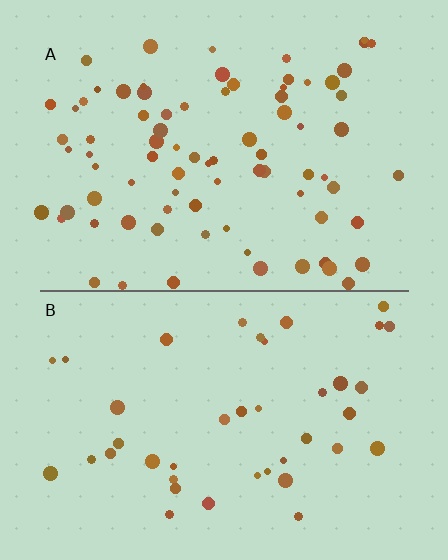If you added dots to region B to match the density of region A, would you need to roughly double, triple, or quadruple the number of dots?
Approximately double.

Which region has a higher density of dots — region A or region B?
A (the top).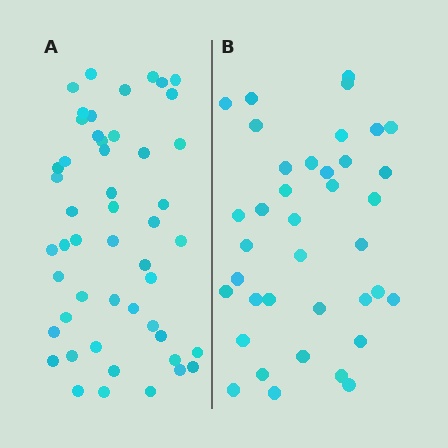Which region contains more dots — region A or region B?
Region A (the left region) has more dots.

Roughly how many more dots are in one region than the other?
Region A has roughly 12 or so more dots than region B.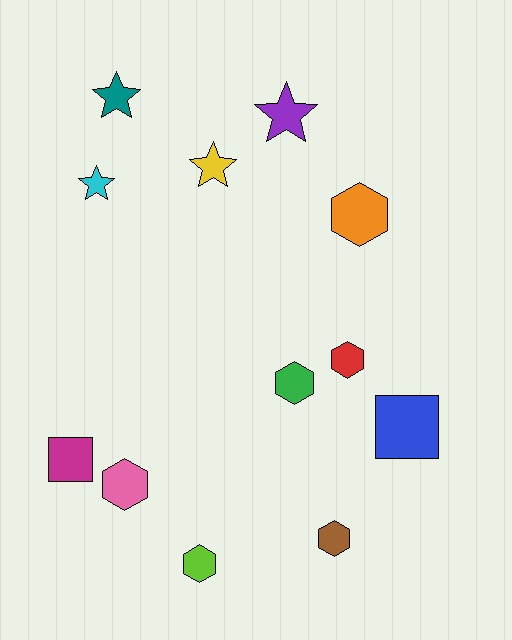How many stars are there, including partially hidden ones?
There are 4 stars.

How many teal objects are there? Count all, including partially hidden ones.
There is 1 teal object.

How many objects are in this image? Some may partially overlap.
There are 12 objects.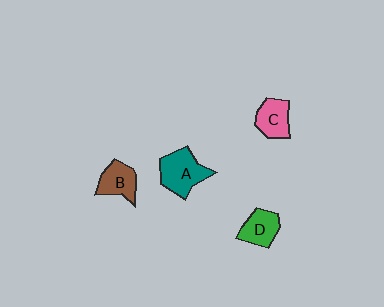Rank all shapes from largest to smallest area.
From largest to smallest: A (teal), B (brown), C (pink), D (green).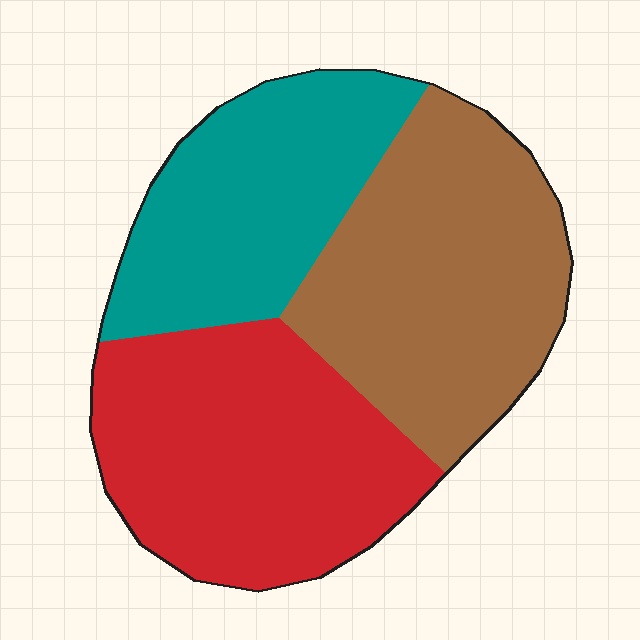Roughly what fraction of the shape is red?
Red covers around 35% of the shape.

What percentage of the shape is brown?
Brown covers around 35% of the shape.